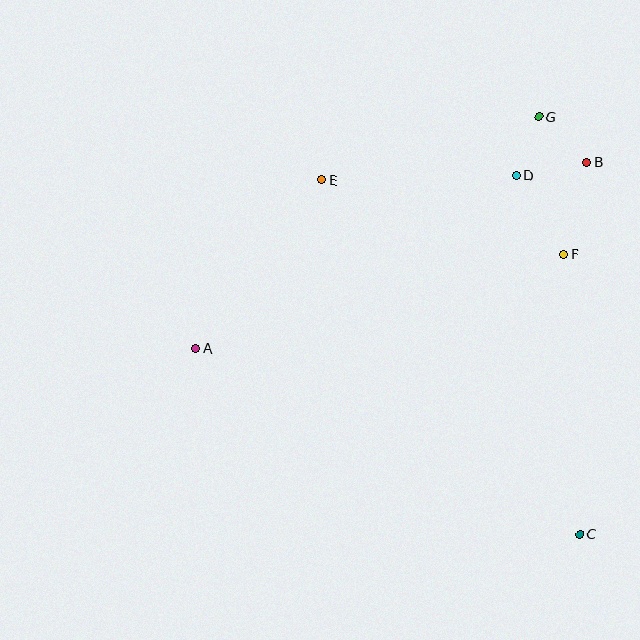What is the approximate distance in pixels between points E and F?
The distance between E and F is approximately 254 pixels.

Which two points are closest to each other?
Points D and G are closest to each other.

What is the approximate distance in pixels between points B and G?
The distance between B and G is approximately 66 pixels.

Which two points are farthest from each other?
Points C and E are farthest from each other.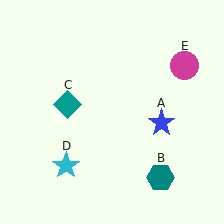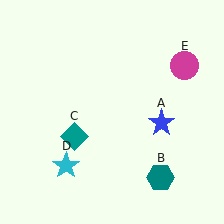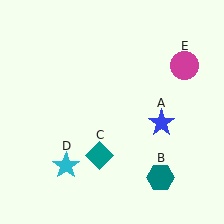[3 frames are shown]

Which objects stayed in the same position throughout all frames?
Blue star (object A) and teal hexagon (object B) and cyan star (object D) and magenta circle (object E) remained stationary.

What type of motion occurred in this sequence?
The teal diamond (object C) rotated counterclockwise around the center of the scene.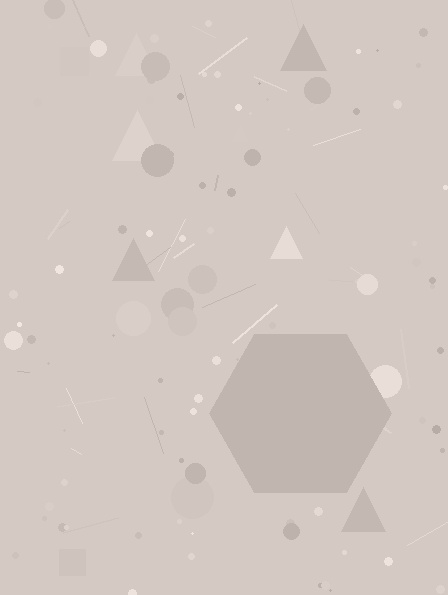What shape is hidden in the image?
A hexagon is hidden in the image.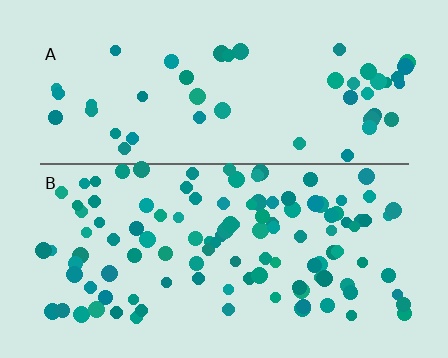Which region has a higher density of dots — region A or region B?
B (the bottom).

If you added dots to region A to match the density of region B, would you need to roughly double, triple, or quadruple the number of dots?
Approximately double.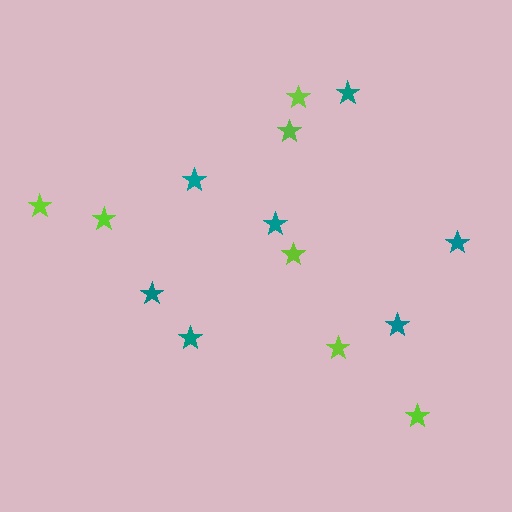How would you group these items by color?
There are 2 groups: one group of lime stars (7) and one group of teal stars (7).